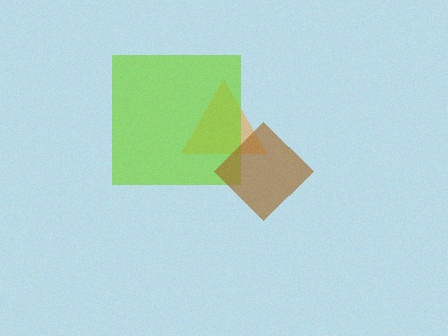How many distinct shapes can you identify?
There are 3 distinct shapes: an orange triangle, a lime square, a brown diamond.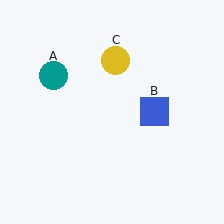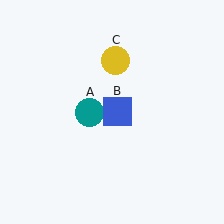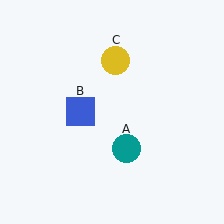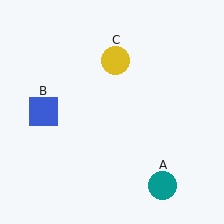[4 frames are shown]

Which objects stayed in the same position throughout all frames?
Yellow circle (object C) remained stationary.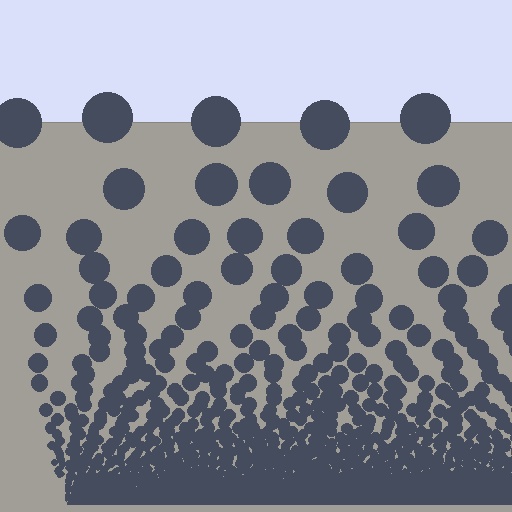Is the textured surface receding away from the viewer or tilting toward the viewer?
The surface appears to tilt toward the viewer. Texture elements get larger and sparser toward the top.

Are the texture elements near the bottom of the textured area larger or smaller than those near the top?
Smaller. The gradient is inverted — elements near the bottom are smaller and denser.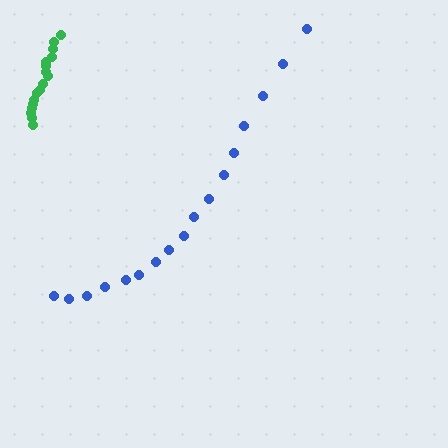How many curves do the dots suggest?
There are 2 distinct paths.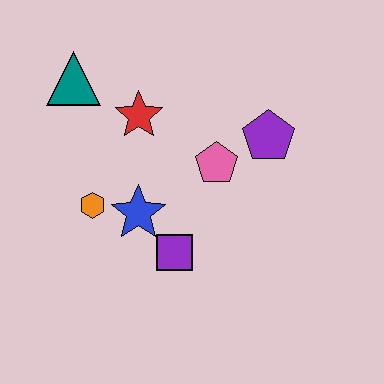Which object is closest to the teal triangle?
The red star is closest to the teal triangle.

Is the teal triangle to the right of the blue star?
No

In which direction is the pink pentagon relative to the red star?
The pink pentagon is to the right of the red star.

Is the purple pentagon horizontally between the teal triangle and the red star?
No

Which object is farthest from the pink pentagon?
The teal triangle is farthest from the pink pentagon.